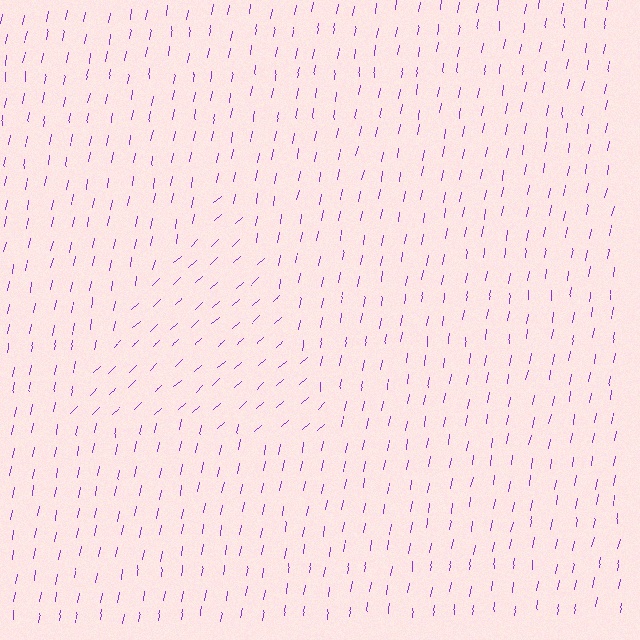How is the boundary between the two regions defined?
The boundary is defined purely by a change in line orientation (approximately 38 degrees difference). All lines are the same color and thickness.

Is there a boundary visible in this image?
Yes, there is a texture boundary formed by a change in line orientation.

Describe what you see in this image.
The image is filled with small purple line segments. A triangle region in the image has lines oriented differently from the surrounding lines, creating a visible texture boundary.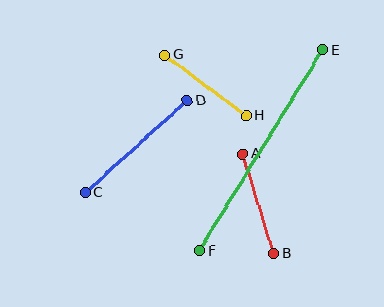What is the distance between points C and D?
The distance is approximately 137 pixels.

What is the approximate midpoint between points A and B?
The midpoint is at approximately (258, 204) pixels.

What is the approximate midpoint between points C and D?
The midpoint is at approximately (136, 146) pixels.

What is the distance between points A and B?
The distance is approximately 104 pixels.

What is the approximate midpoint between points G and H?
The midpoint is at approximately (206, 85) pixels.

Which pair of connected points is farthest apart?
Points E and F are farthest apart.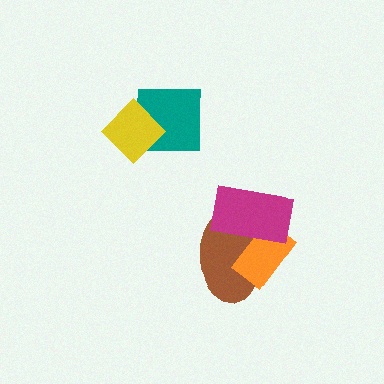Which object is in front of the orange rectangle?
The magenta rectangle is in front of the orange rectangle.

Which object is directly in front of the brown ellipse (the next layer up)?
The orange rectangle is directly in front of the brown ellipse.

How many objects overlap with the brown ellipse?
2 objects overlap with the brown ellipse.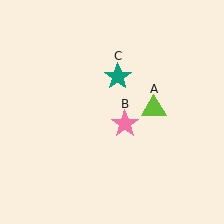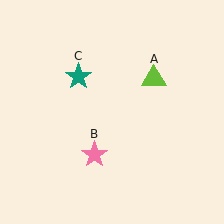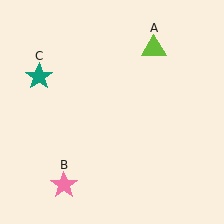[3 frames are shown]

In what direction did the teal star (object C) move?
The teal star (object C) moved left.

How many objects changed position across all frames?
3 objects changed position: lime triangle (object A), pink star (object B), teal star (object C).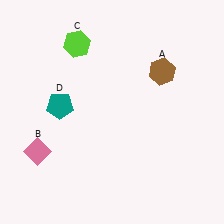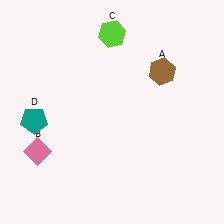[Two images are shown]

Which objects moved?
The objects that moved are: the lime hexagon (C), the teal pentagon (D).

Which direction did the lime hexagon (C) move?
The lime hexagon (C) moved right.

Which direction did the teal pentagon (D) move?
The teal pentagon (D) moved left.